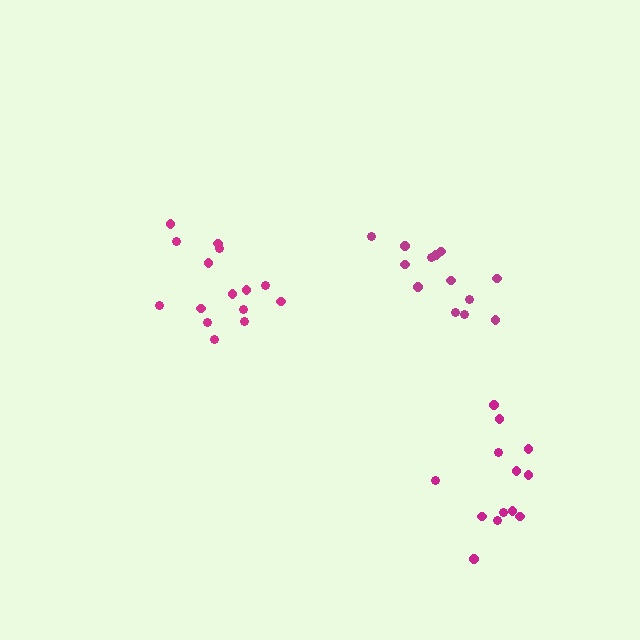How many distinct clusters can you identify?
There are 3 distinct clusters.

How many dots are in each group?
Group 1: 13 dots, Group 2: 15 dots, Group 3: 13 dots (41 total).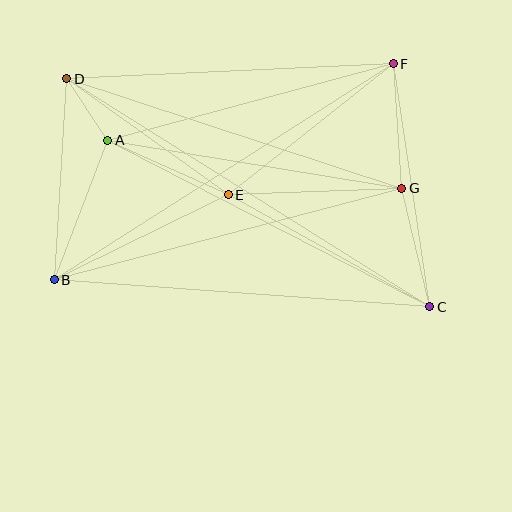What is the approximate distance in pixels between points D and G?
The distance between D and G is approximately 352 pixels.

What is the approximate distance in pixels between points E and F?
The distance between E and F is approximately 211 pixels.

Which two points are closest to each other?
Points A and D are closest to each other.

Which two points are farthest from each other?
Points C and D are farthest from each other.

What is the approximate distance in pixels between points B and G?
The distance between B and G is approximately 359 pixels.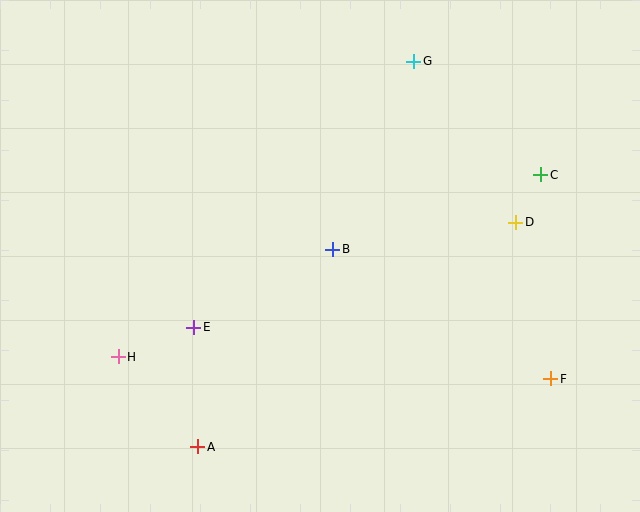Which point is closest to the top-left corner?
Point H is closest to the top-left corner.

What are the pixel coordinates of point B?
Point B is at (333, 249).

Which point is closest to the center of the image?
Point B at (333, 249) is closest to the center.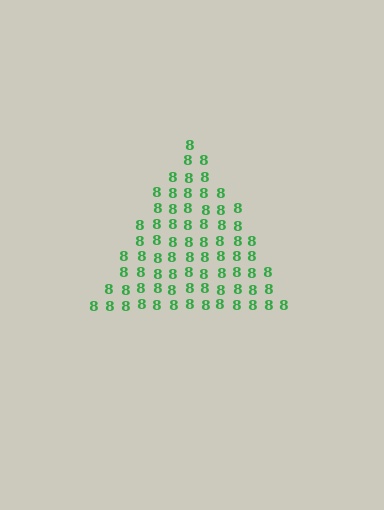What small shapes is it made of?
It is made of small digit 8's.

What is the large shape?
The large shape is a triangle.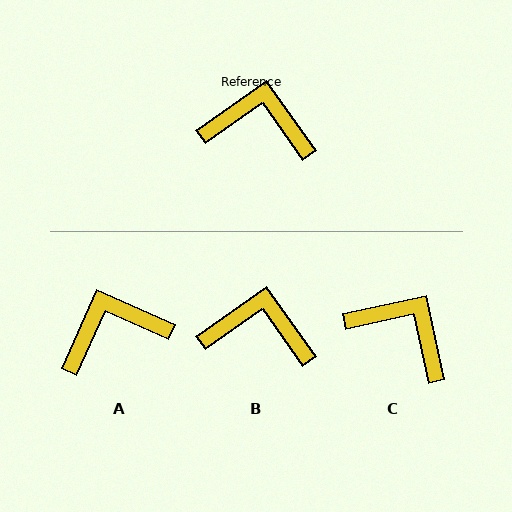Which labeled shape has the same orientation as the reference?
B.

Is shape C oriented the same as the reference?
No, it is off by about 23 degrees.